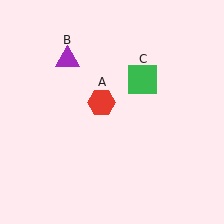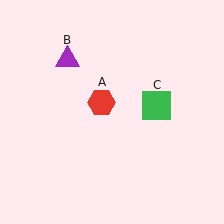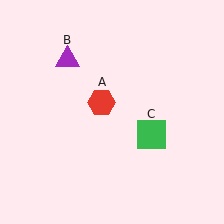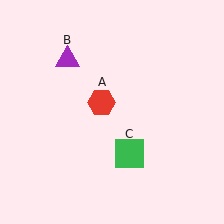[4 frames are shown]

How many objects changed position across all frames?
1 object changed position: green square (object C).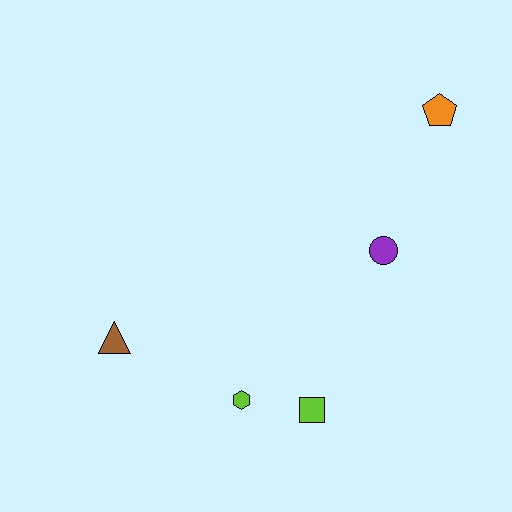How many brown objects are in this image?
There is 1 brown object.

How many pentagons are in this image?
There is 1 pentagon.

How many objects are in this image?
There are 5 objects.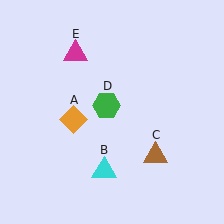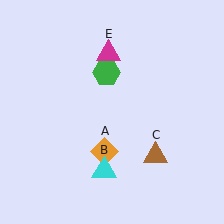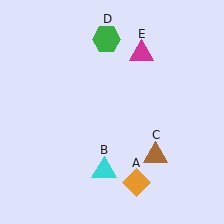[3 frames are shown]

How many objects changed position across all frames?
3 objects changed position: orange diamond (object A), green hexagon (object D), magenta triangle (object E).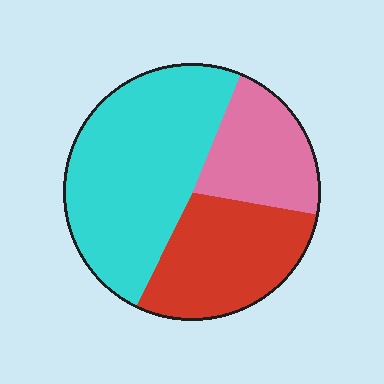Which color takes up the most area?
Cyan, at roughly 50%.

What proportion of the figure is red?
Red takes up between a quarter and a half of the figure.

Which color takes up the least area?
Pink, at roughly 20%.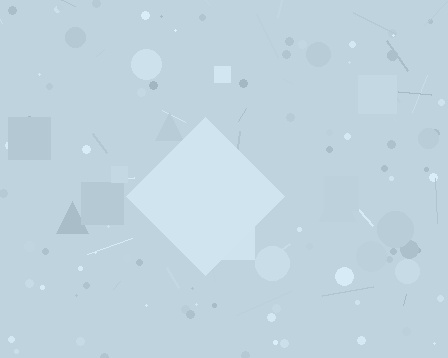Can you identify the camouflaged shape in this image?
The camouflaged shape is a diamond.